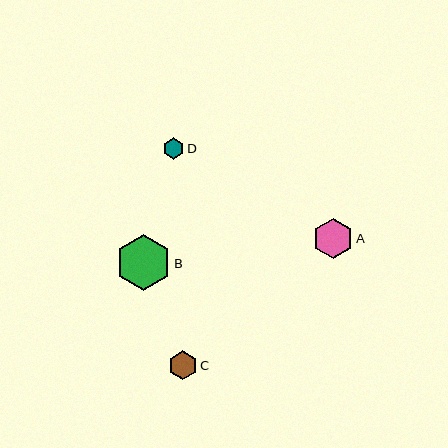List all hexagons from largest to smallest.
From largest to smallest: B, A, C, D.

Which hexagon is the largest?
Hexagon B is the largest with a size of approximately 56 pixels.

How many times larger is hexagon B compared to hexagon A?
Hexagon B is approximately 1.4 times the size of hexagon A.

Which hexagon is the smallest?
Hexagon D is the smallest with a size of approximately 21 pixels.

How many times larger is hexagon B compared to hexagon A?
Hexagon B is approximately 1.4 times the size of hexagon A.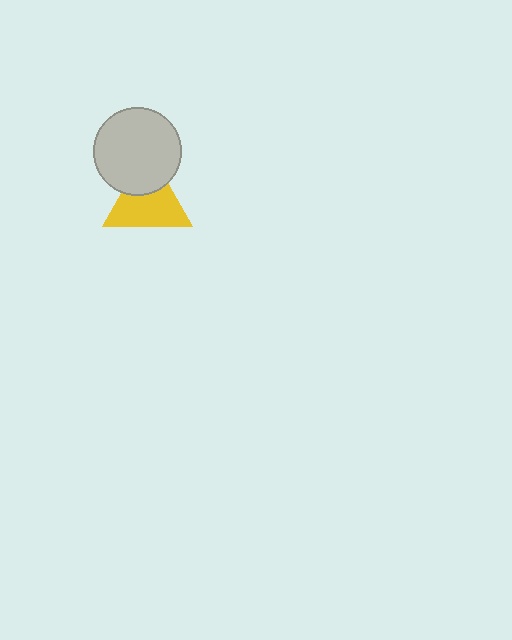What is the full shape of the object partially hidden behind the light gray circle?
The partially hidden object is a yellow triangle.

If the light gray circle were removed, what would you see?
You would see the complete yellow triangle.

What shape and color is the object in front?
The object in front is a light gray circle.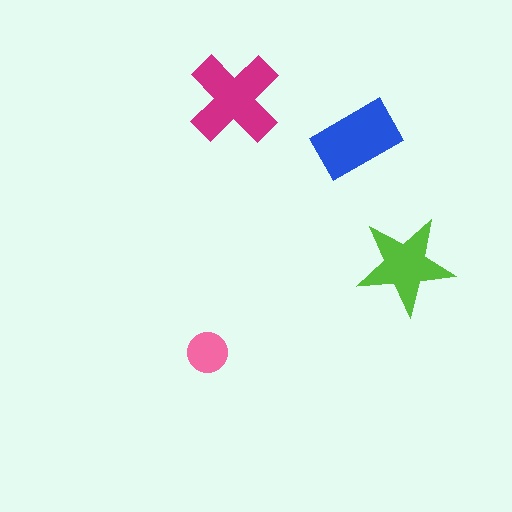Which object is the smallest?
The pink circle.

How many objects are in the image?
There are 4 objects in the image.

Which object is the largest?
The magenta cross.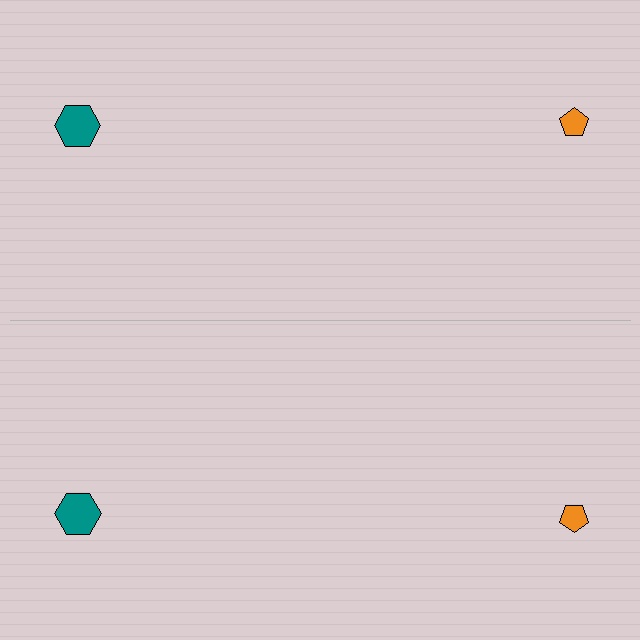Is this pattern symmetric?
Yes, this pattern has bilateral (reflection) symmetry.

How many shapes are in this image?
There are 4 shapes in this image.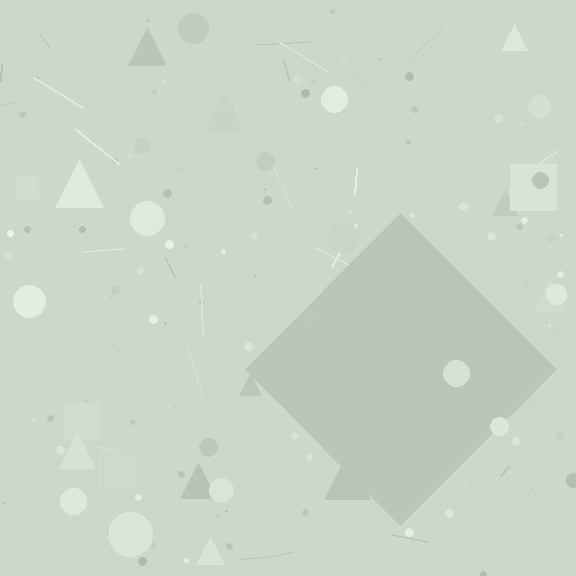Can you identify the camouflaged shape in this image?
The camouflaged shape is a diamond.